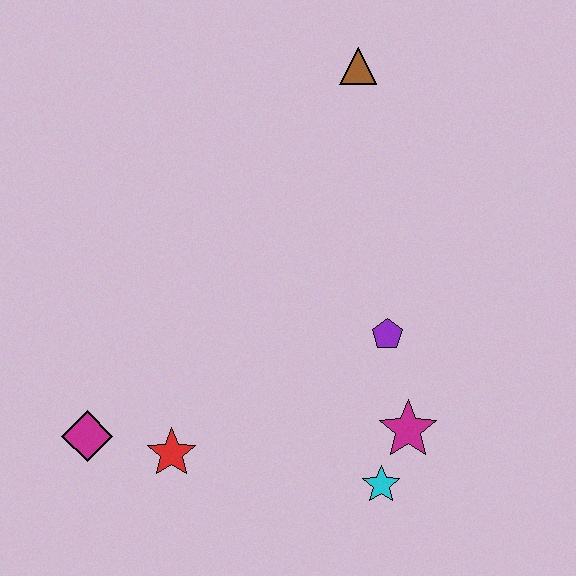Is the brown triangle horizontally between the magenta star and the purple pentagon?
No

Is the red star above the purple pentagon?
No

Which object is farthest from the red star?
The brown triangle is farthest from the red star.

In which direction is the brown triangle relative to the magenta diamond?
The brown triangle is above the magenta diamond.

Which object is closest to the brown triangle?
The purple pentagon is closest to the brown triangle.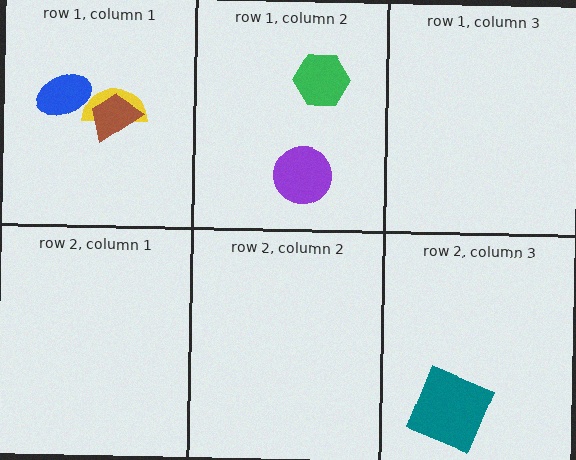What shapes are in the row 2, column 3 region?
The teal square.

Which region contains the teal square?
The row 2, column 3 region.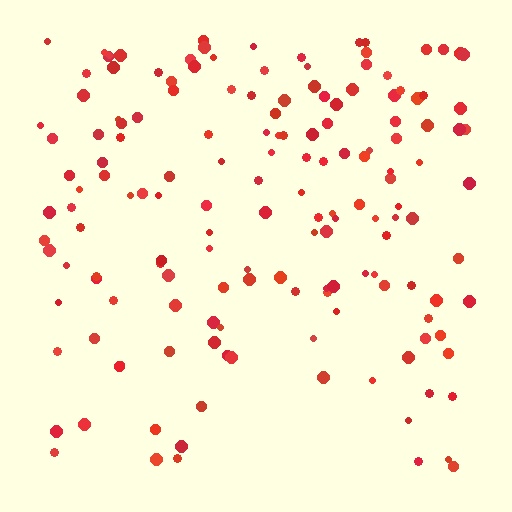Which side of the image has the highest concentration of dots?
The top.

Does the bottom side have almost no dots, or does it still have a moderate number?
Still a moderate number, just noticeably fewer than the top.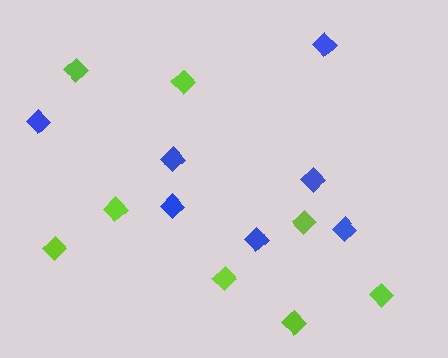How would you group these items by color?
There are 2 groups: one group of blue diamonds (7) and one group of lime diamonds (8).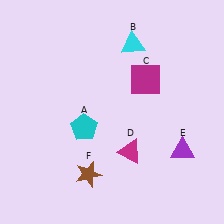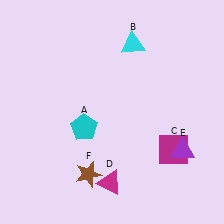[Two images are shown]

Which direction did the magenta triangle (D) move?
The magenta triangle (D) moved down.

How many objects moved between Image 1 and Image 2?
2 objects moved between the two images.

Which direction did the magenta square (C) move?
The magenta square (C) moved down.